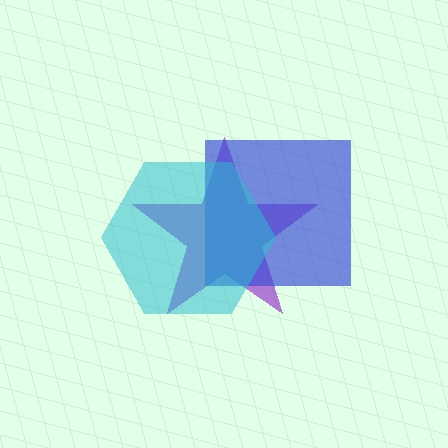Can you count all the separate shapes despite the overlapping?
Yes, there are 3 separate shapes.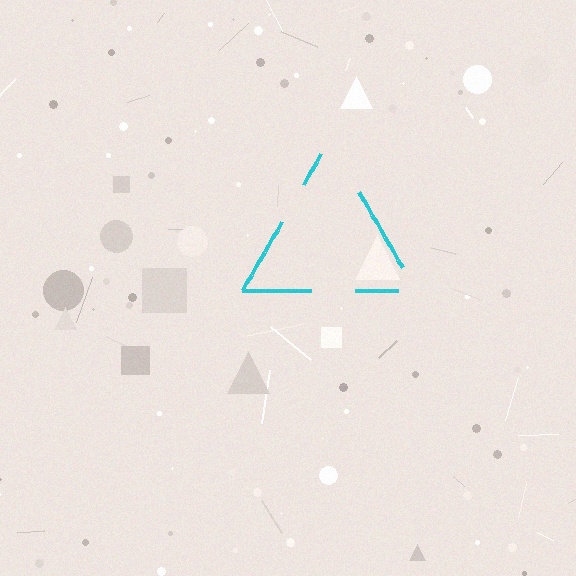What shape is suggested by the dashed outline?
The dashed outline suggests a triangle.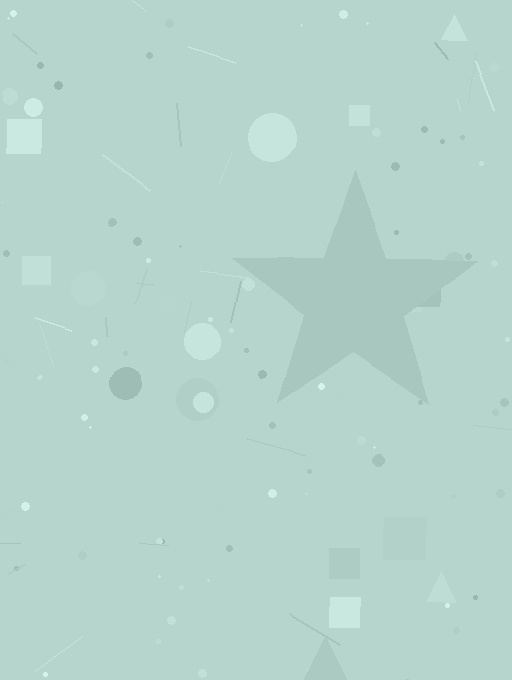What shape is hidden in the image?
A star is hidden in the image.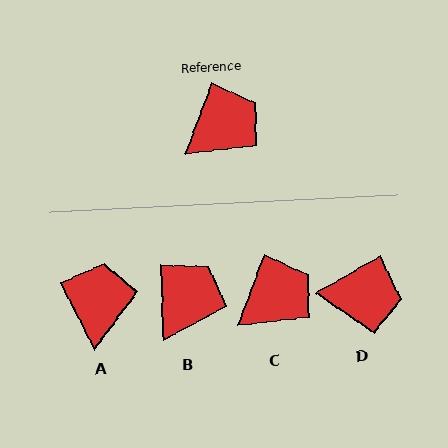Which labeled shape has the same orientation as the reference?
C.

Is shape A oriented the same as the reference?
No, it is off by about 48 degrees.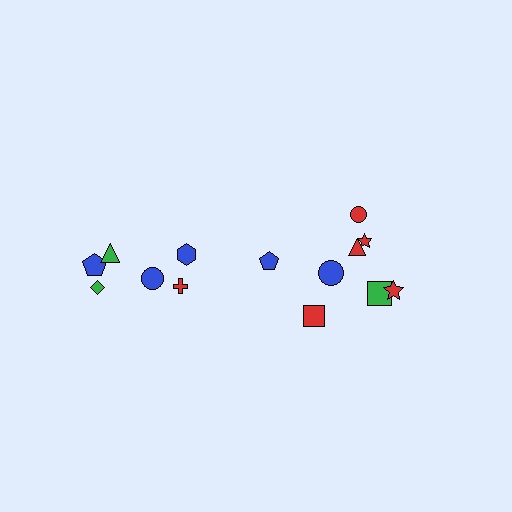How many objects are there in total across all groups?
There are 14 objects.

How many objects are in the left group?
There are 6 objects.